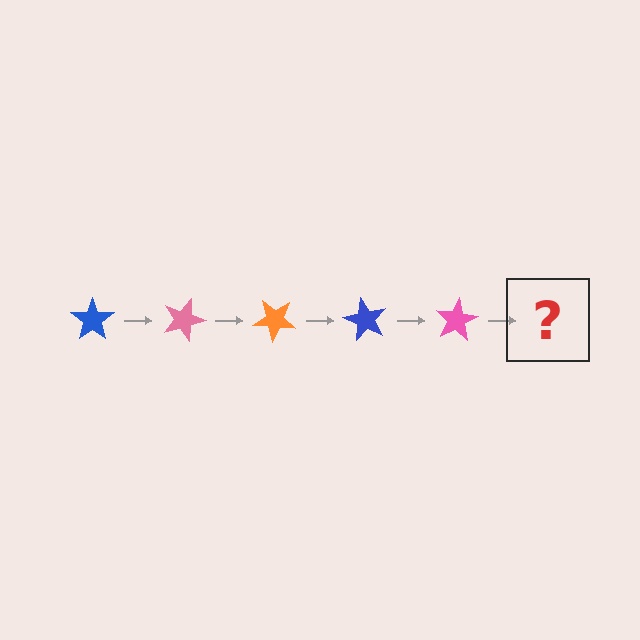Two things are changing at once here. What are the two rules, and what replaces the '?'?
The two rules are that it rotates 20 degrees each step and the color cycles through blue, pink, and orange. The '?' should be an orange star, rotated 100 degrees from the start.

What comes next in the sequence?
The next element should be an orange star, rotated 100 degrees from the start.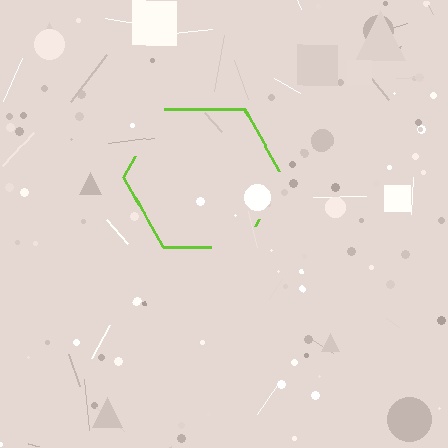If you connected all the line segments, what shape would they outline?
They would outline a hexagon.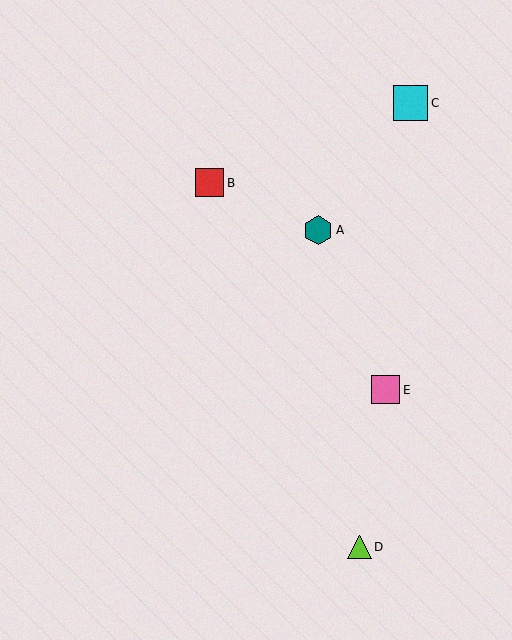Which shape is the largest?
The cyan square (labeled C) is the largest.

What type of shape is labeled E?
Shape E is a pink square.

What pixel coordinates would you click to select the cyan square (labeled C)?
Click at (410, 103) to select the cyan square C.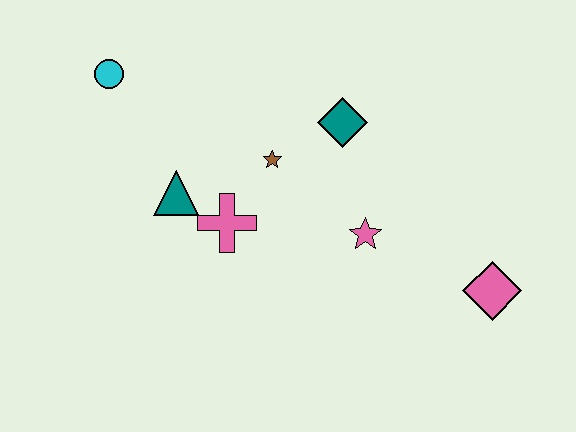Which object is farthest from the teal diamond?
The cyan circle is farthest from the teal diamond.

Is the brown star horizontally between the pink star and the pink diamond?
No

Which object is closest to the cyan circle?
The teal triangle is closest to the cyan circle.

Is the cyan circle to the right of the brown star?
No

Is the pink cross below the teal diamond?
Yes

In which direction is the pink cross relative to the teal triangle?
The pink cross is to the right of the teal triangle.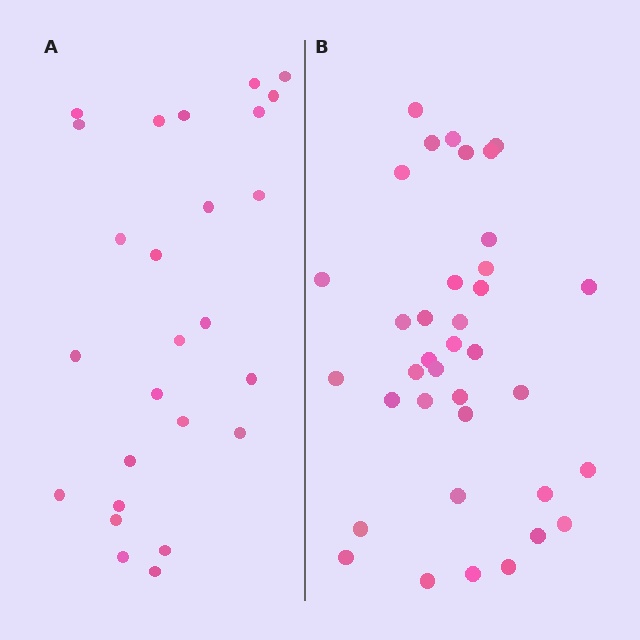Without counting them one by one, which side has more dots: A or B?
Region B (the right region) has more dots.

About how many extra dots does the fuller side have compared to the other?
Region B has roughly 12 or so more dots than region A.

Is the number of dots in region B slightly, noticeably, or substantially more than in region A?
Region B has noticeably more, but not dramatically so. The ratio is roughly 1.4 to 1.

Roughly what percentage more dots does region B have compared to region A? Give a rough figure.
About 40% more.